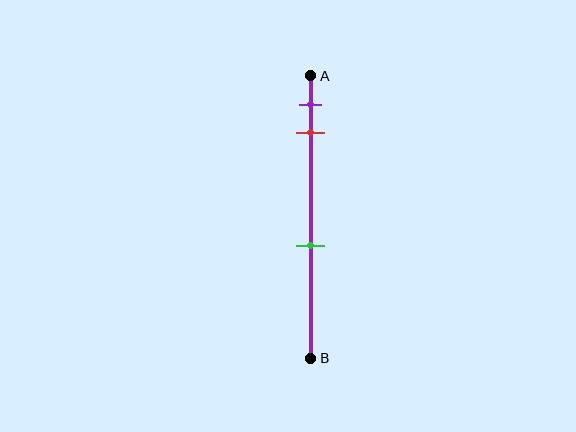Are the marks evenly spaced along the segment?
No, the marks are not evenly spaced.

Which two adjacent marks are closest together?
The purple and red marks are the closest adjacent pair.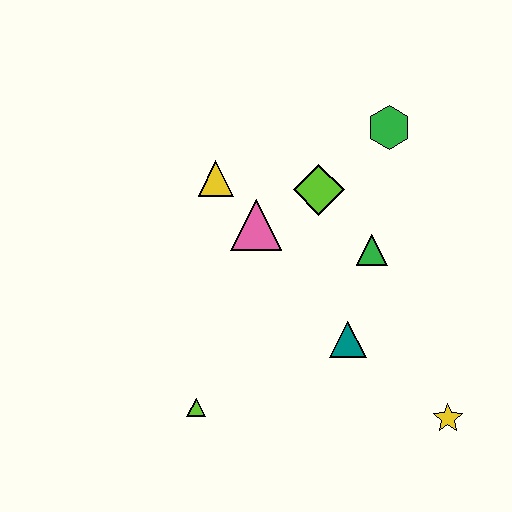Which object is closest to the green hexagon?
The lime diamond is closest to the green hexagon.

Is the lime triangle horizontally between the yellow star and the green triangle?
No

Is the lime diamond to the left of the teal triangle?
Yes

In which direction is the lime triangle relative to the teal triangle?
The lime triangle is to the left of the teal triangle.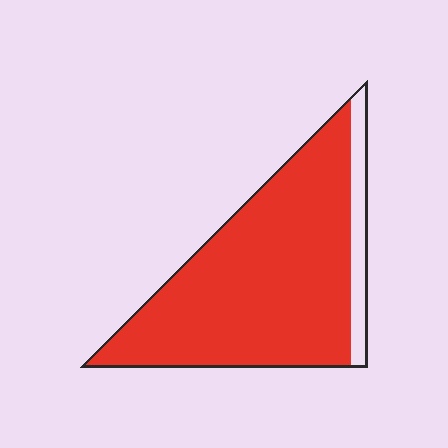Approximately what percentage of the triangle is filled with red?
Approximately 90%.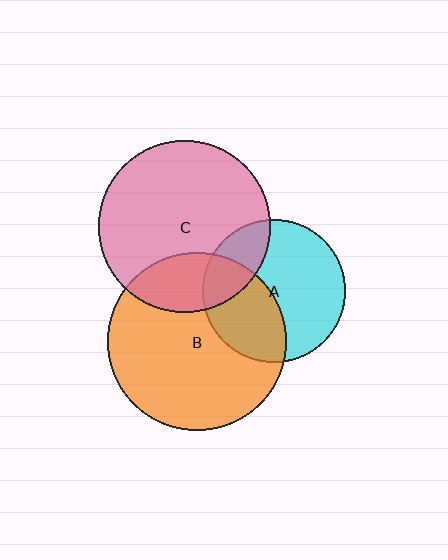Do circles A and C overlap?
Yes.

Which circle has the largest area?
Circle B (orange).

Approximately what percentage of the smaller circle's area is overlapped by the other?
Approximately 20%.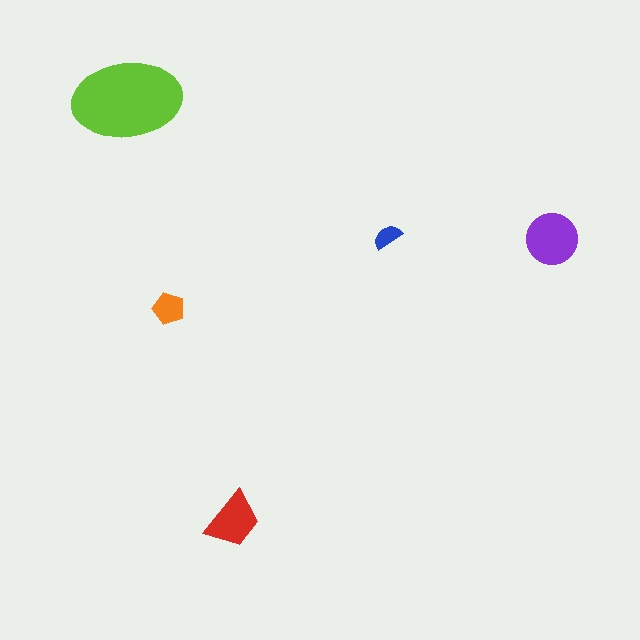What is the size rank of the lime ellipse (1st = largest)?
1st.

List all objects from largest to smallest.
The lime ellipse, the purple circle, the red trapezoid, the orange pentagon, the blue semicircle.